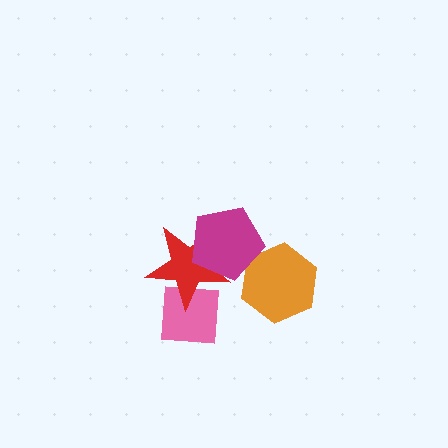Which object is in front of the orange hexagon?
The magenta pentagon is in front of the orange hexagon.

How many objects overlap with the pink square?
1 object overlaps with the pink square.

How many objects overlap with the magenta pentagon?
2 objects overlap with the magenta pentagon.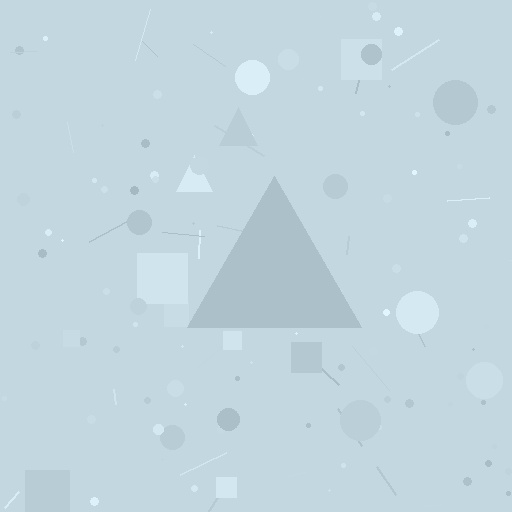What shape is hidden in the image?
A triangle is hidden in the image.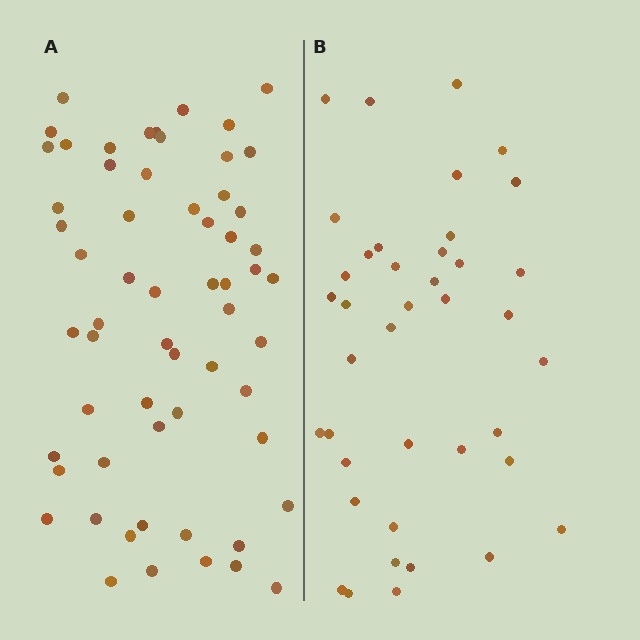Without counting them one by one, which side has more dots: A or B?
Region A (the left region) has more dots.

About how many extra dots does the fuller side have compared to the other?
Region A has approximately 20 more dots than region B.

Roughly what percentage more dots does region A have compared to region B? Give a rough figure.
About 50% more.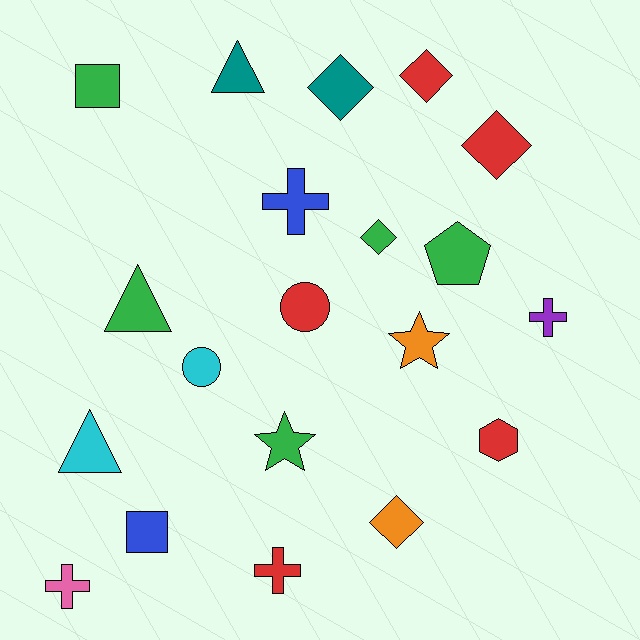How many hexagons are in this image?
There is 1 hexagon.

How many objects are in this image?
There are 20 objects.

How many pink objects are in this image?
There is 1 pink object.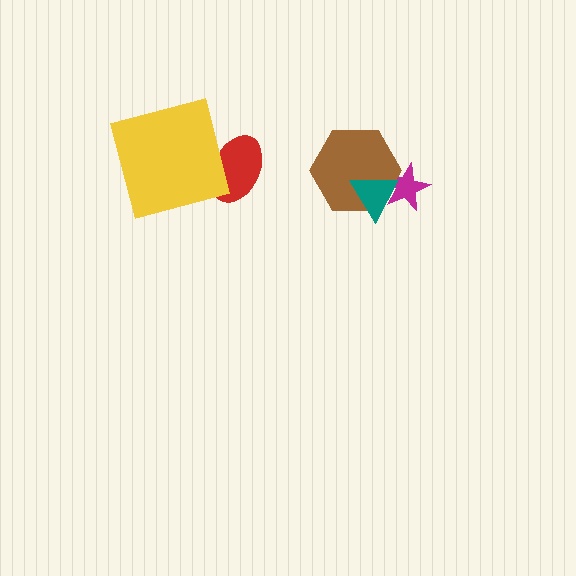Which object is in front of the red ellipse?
The yellow square is in front of the red ellipse.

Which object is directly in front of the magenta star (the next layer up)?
The brown hexagon is directly in front of the magenta star.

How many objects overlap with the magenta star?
2 objects overlap with the magenta star.